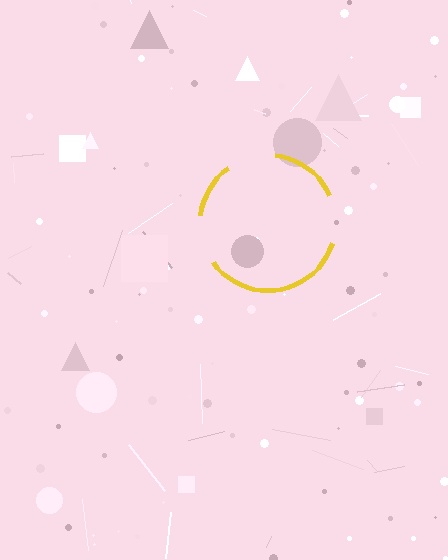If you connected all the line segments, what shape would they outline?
They would outline a circle.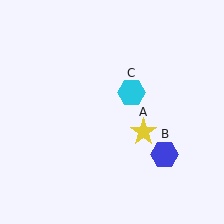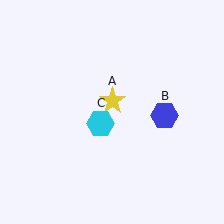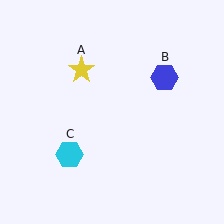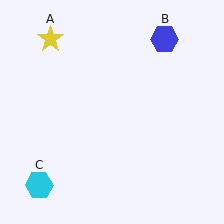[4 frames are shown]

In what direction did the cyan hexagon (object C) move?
The cyan hexagon (object C) moved down and to the left.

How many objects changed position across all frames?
3 objects changed position: yellow star (object A), blue hexagon (object B), cyan hexagon (object C).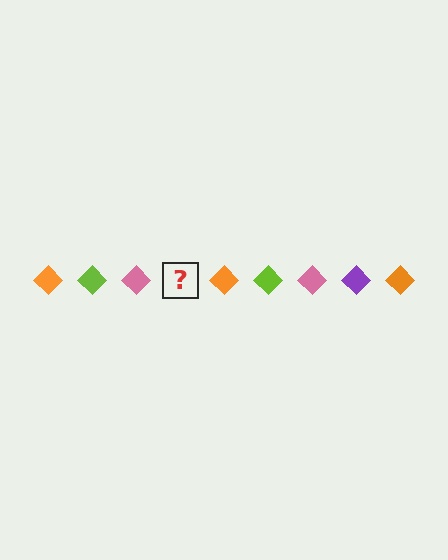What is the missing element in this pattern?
The missing element is a purple diamond.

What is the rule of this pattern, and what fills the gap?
The rule is that the pattern cycles through orange, lime, pink, purple diamonds. The gap should be filled with a purple diamond.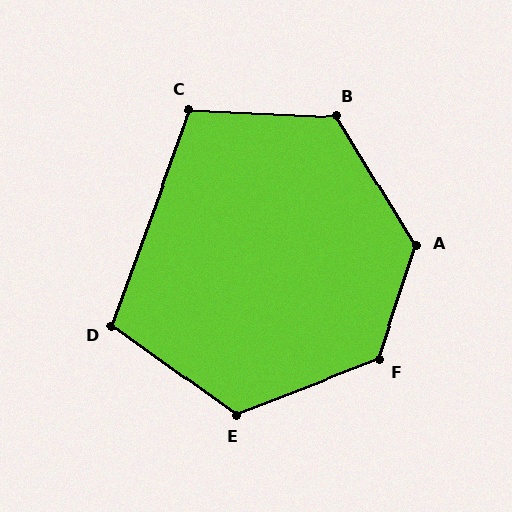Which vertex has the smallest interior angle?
D, at approximately 106 degrees.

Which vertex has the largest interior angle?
A, at approximately 130 degrees.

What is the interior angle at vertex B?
Approximately 124 degrees (obtuse).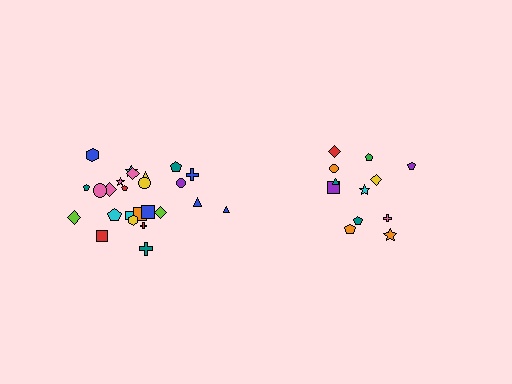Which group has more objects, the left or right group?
The left group.